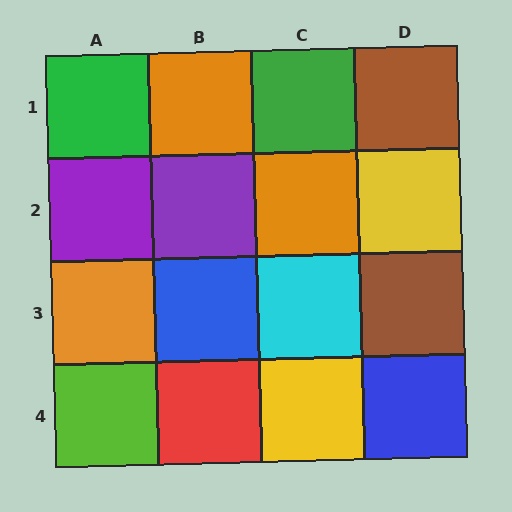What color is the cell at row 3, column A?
Orange.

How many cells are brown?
2 cells are brown.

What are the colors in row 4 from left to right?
Lime, red, yellow, blue.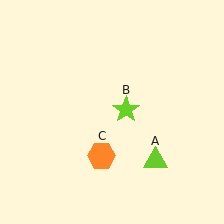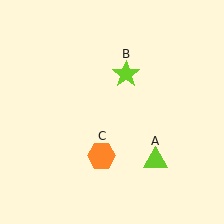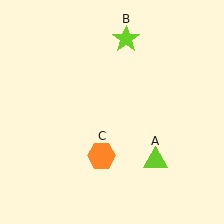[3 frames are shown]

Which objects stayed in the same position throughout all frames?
Lime triangle (object A) and orange hexagon (object C) remained stationary.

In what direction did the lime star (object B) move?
The lime star (object B) moved up.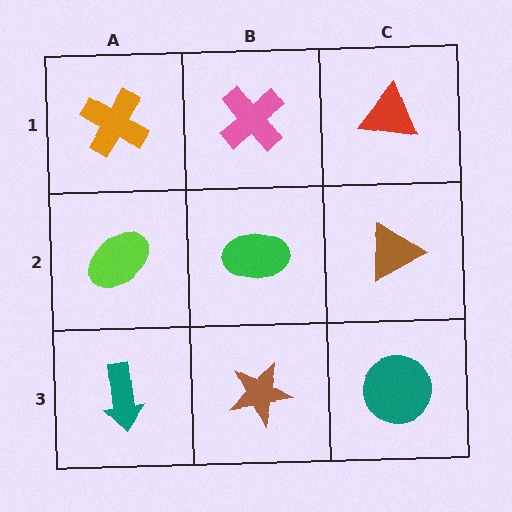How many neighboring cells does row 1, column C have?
2.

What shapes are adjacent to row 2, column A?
An orange cross (row 1, column A), a teal arrow (row 3, column A), a green ellipse (row 2, column B).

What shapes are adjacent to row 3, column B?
A green ellipse (row 2, column B), a teal arrow (row 3, column A), a teal circle (row 3, column C).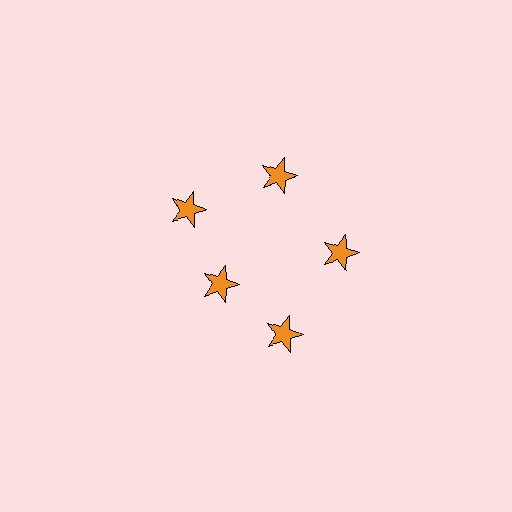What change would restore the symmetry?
The symmetry would be restored by moving it outward, back onto the ring so that all 5 stars sit at equal angles and equal distance from the center.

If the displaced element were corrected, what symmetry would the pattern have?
It would have 5-fold rotational symmetry — the pattern would map onto itself every 72 degrees.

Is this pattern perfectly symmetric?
No. The 5 orange stars are arranged in a ring, but one element near the 8 o'clock position is pulled inward toward the center, breaking the 5-fold rotational symmetry.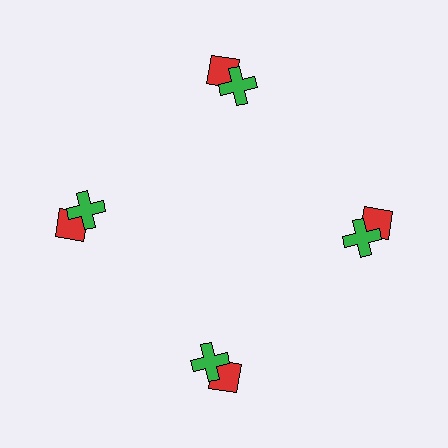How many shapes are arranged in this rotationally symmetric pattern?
There are 8 shapes, arranged in 4 groups of 2.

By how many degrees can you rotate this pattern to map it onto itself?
The pattern maps onto itself every 90 degrees of rotation.